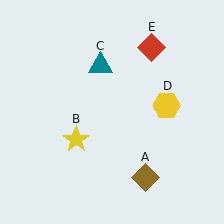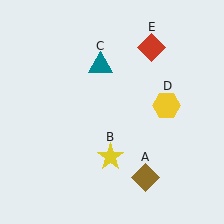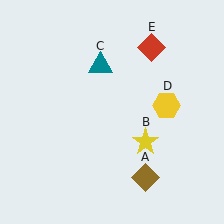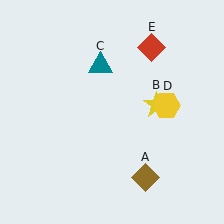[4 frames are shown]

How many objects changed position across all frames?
1 object changed position: yellow star (object B).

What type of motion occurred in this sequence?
The yellow star (object B) rotated counterclockwise around the center of the scene.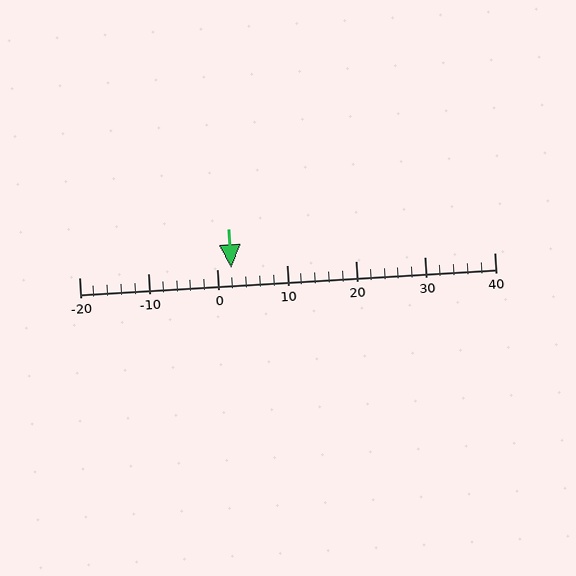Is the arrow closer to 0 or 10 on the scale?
The arrow is closer to 0.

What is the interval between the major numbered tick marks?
The major tick marks are spaced 10 units apart.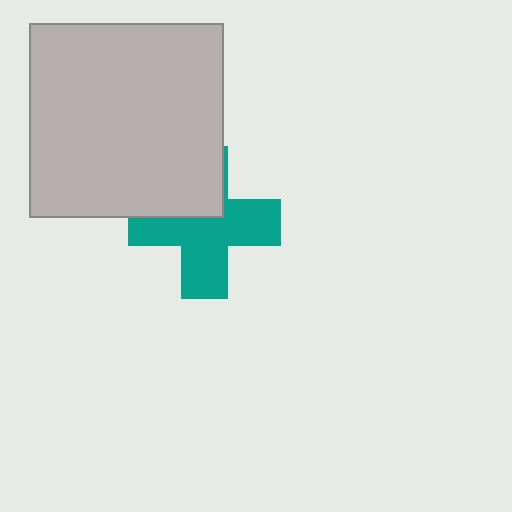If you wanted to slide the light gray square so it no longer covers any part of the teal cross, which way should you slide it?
Slide it up — that is the most direct way to separate the two shapes.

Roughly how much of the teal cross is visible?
Most of it is visible (roughly 67%).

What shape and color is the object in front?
The object in front is a light gray square.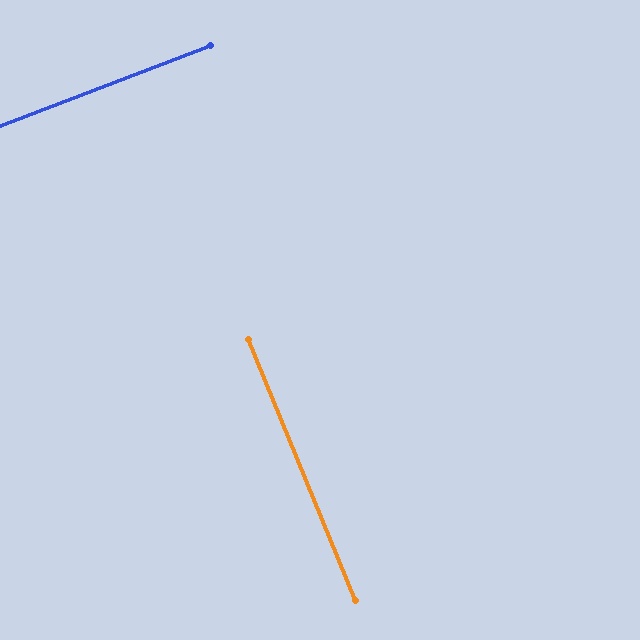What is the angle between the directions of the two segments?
Approximately 88 degrees.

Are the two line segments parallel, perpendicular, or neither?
Perpendicular — they meet at approximately 88°.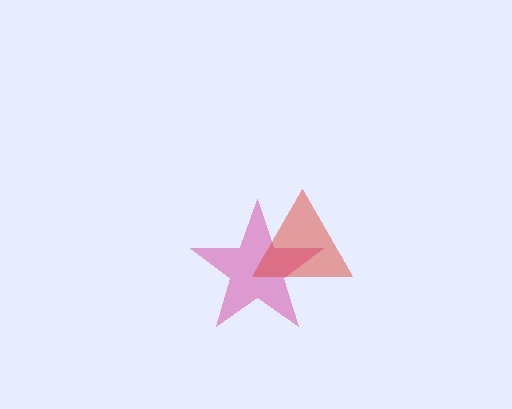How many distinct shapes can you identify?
There are 2 distinct shapes: a magenta star, a red triangle.